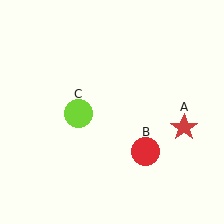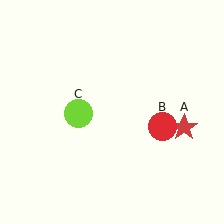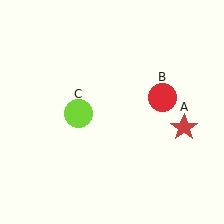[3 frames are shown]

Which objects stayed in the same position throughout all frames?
Red star (object A) and lime circle (object C) remained stationary.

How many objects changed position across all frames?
1 object changed position: red circle (object B).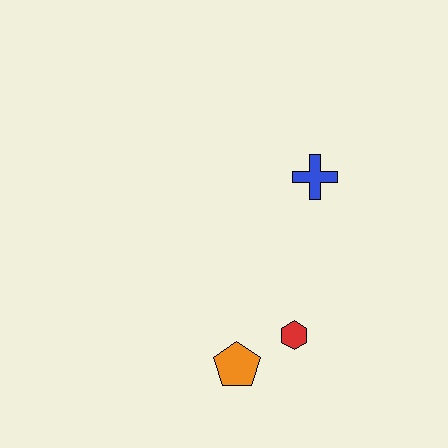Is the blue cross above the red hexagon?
Yes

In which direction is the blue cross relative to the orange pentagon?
The blue cross is above the orange pentagon.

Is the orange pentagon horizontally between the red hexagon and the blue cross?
No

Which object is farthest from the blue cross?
The orange pentagon is farthest from the blue cross.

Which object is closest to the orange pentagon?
The red hexagon is closest to the orange pentagon.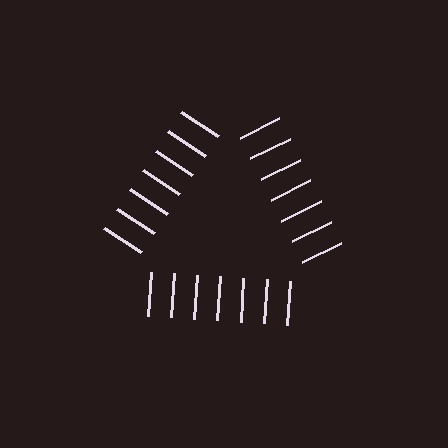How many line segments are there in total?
21 — 7 along each of the 3 edges.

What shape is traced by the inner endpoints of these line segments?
An illusory triangle — the line segments terminate on its edges but no continuous stroke is drawn.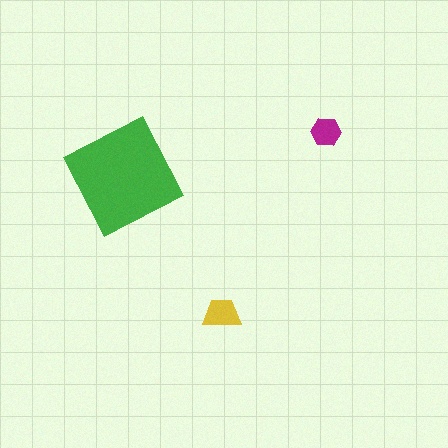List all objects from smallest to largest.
The magenta hexagon, the yellow trapezoid, the green diamond.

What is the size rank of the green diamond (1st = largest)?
1st.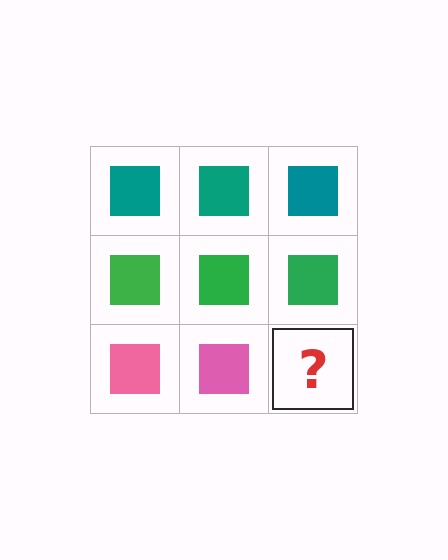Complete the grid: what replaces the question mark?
The question mark should be replaced with a pink square.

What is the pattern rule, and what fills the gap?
The rule is that each row has a consistent color. The gap should be filled with a pink square.